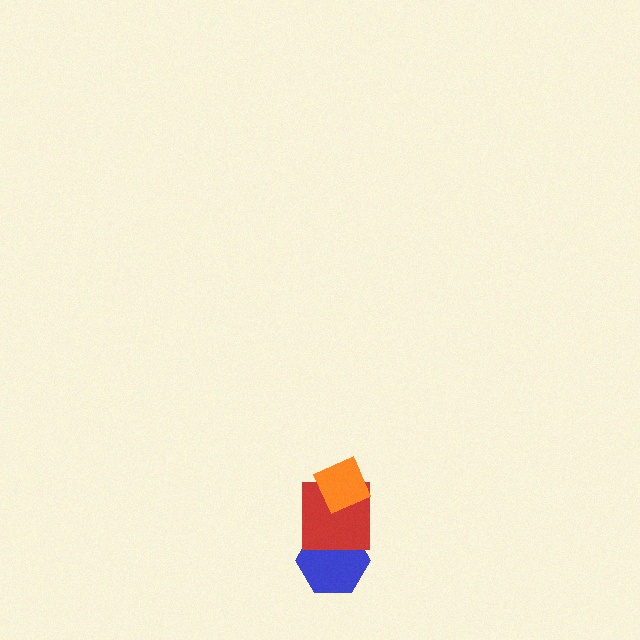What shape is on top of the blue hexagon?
The red square is on top of the blue hexagon.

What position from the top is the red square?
The red square is 2nd from the top.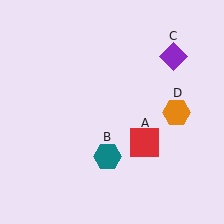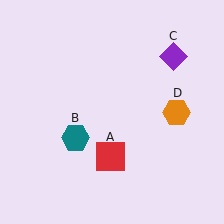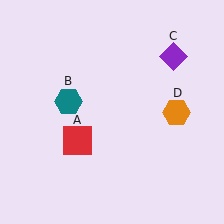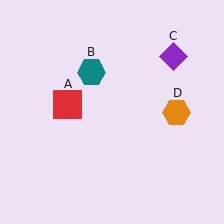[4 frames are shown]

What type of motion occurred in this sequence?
The red square (object A), teal hexagon (object B) rotated clockwise around the center of the scene.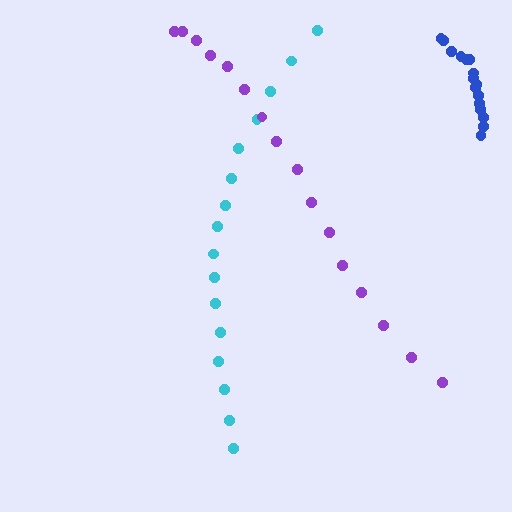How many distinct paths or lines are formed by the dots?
There are 3 distinct paths.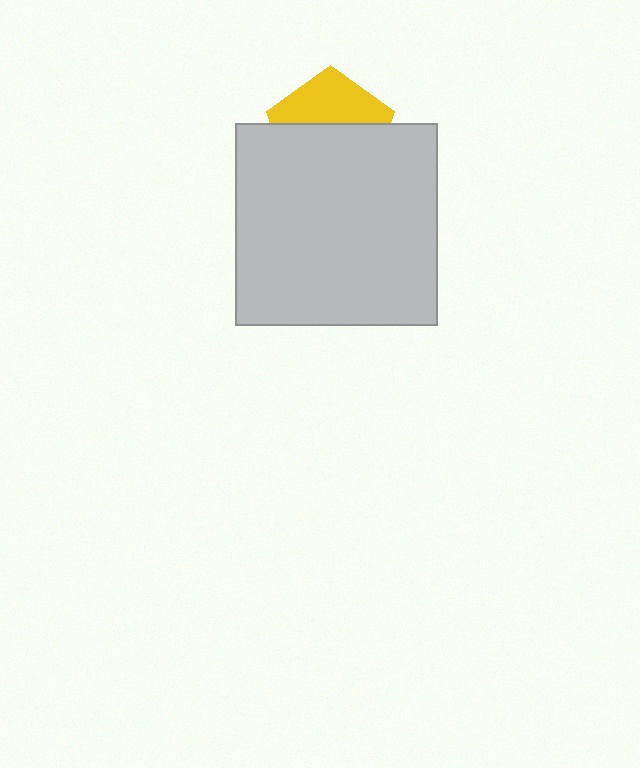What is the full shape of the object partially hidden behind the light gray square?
The partially hidden object is a yellow pentagon.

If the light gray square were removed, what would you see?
You would see the complete yellow pentagon.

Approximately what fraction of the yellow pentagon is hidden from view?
Roughly 59% of the yellow pentagon is hidden behind the light gray square.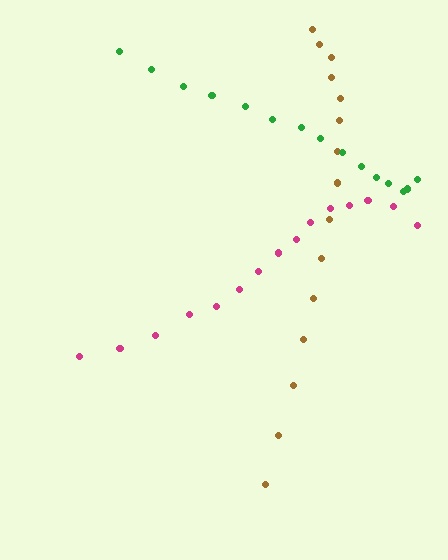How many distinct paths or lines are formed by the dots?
There are 3 distinct paths.